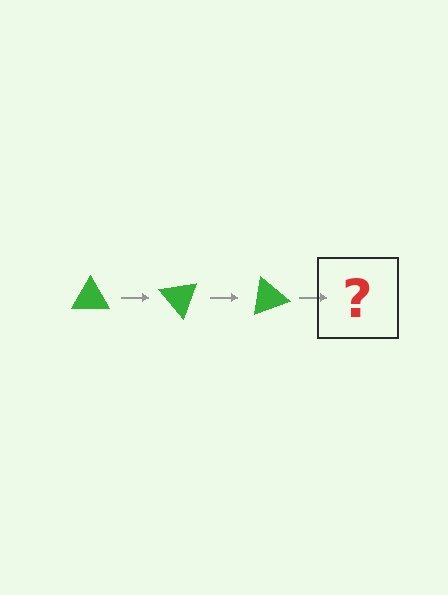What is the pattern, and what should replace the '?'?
The pattern is that the triangle rotates 50 degrees each step. The '?' should be a green triangle rotated 150 degrees.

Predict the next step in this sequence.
The next step is a green triangle rotated 150 degrees.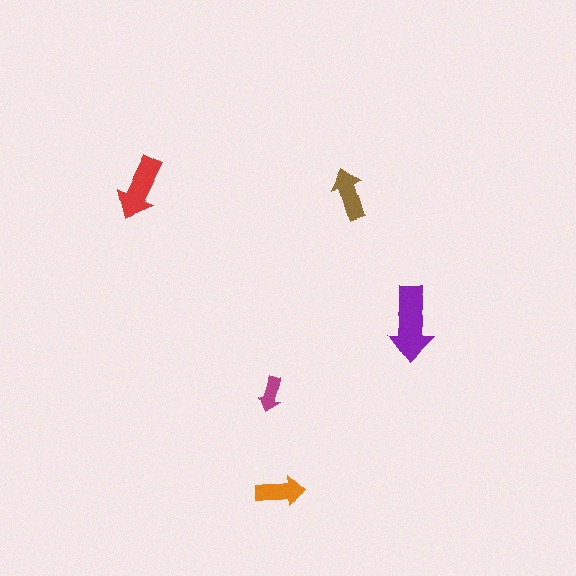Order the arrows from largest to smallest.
the purple one, the red one, the brown one, the orange one, the magenta one.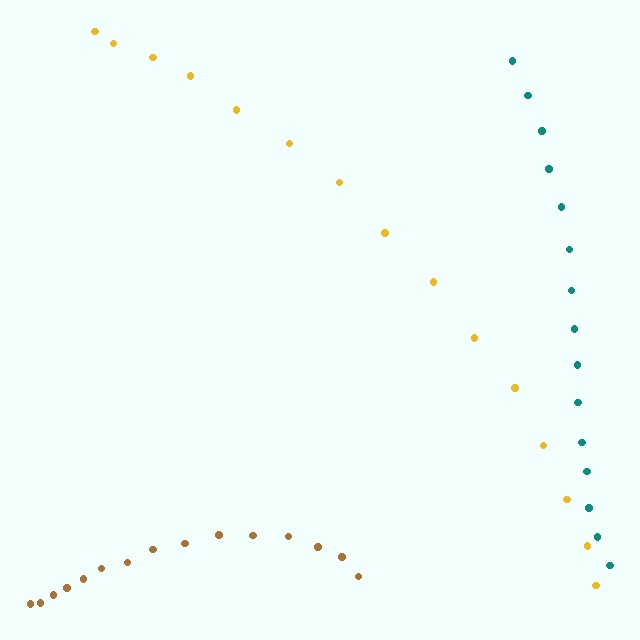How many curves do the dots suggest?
There are 3 distinct paths.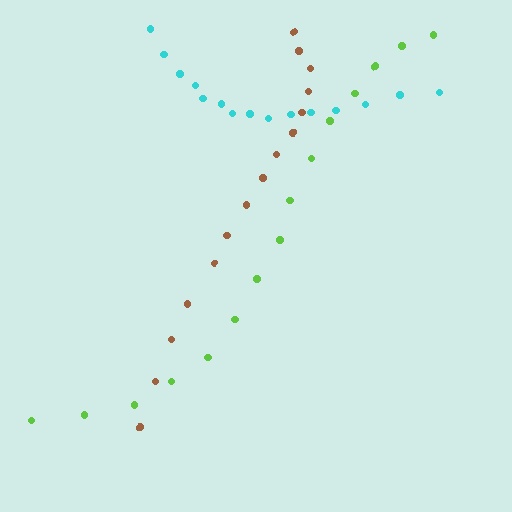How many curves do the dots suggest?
There are 3 distinct paths.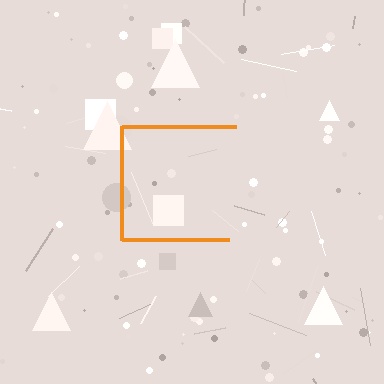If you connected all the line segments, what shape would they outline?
They would outline a square.